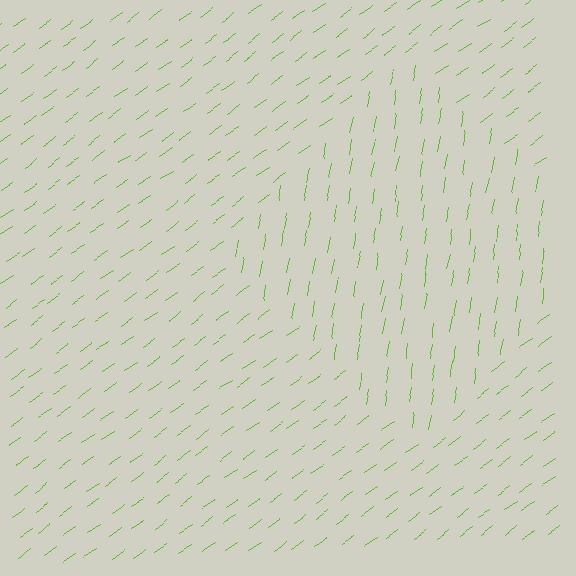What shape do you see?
I see a diamond.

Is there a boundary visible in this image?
Yes, there is a texture boundary formed by a change in line orientation.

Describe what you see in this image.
The image is filled with small lime line segments. A diamond region in the image has lines oriented differently from the surrounding lines, creating a visible texture boundary.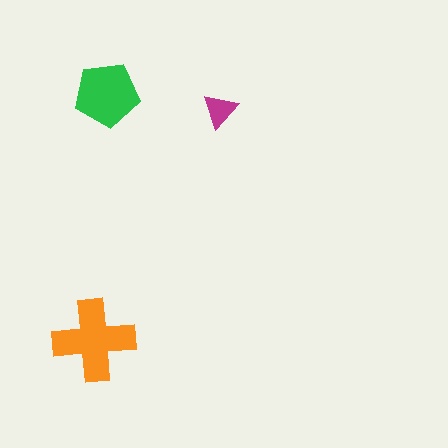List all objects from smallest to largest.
The magenta triangle, the green pentagon, the orange cross.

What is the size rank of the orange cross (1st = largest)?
1st.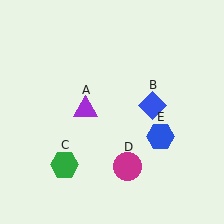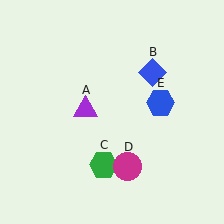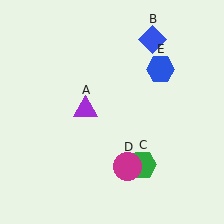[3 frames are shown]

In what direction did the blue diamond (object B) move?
The blue diamond (object B) moved up.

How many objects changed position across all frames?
3 objects changed position: blue diamond (object B), green hexagon (object C), blue hexagon (object E).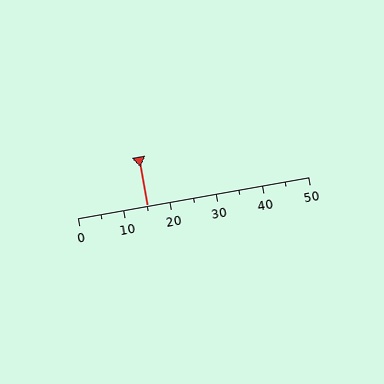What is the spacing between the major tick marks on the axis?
The major ticks are spaced 10 apart.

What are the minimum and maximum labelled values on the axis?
The axis runs from 0 to 50.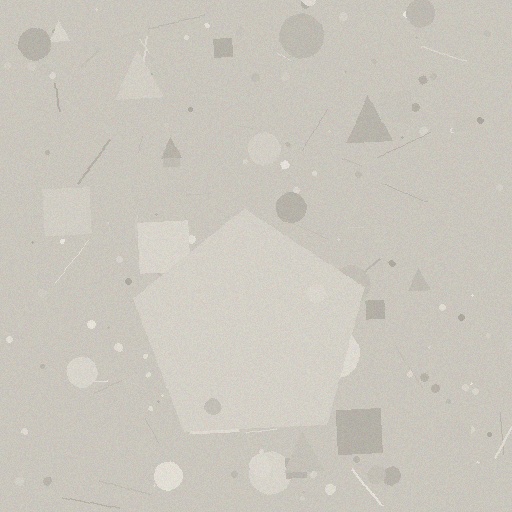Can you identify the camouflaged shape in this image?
The camouflaged shape is a pentagon.